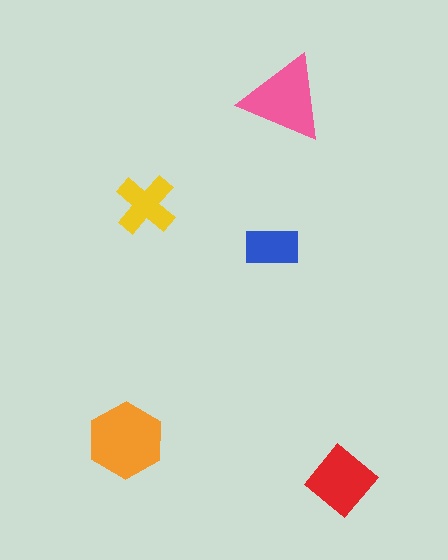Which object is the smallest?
The blue rectangle.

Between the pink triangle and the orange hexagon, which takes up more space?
The orange hexagon.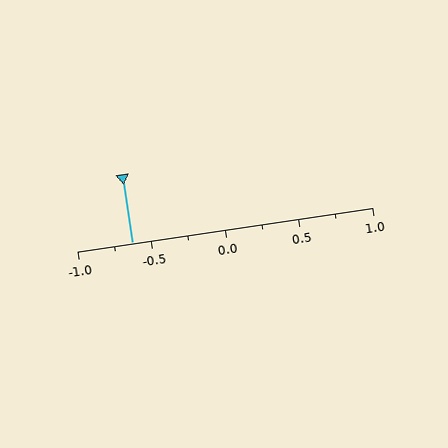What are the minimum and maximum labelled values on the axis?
The axis runs from -1.0 to 1.0.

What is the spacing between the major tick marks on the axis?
The major ticks are spaced 0.5 apart.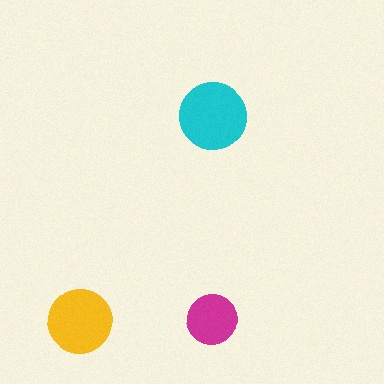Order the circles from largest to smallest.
the cyan one, the yellow one, the magenta one.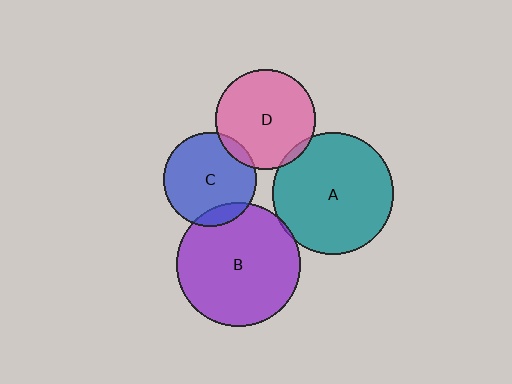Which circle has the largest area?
Circle B (purple).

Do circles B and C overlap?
Yes.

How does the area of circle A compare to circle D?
Approximately 1.5 times.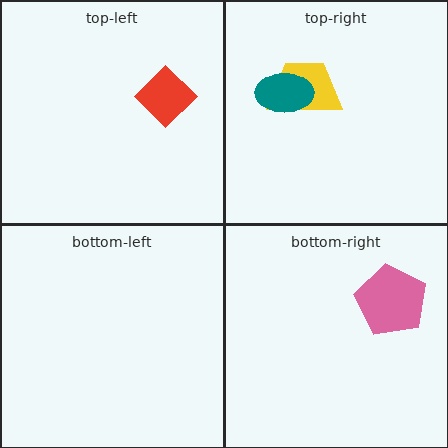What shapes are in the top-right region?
The yellow trapezoid, the teal ellipse.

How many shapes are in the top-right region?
2.